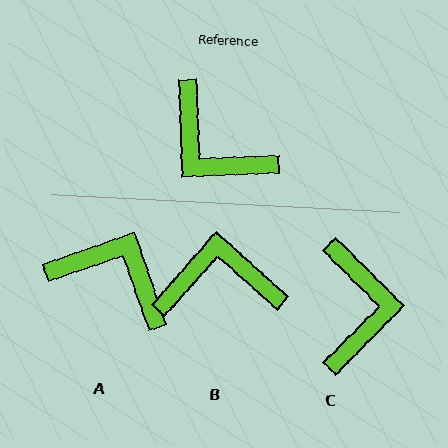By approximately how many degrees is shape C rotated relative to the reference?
Approximately 133 degrees counter-clockwise.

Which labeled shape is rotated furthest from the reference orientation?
A, about 163 degrees away.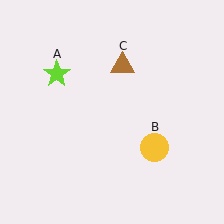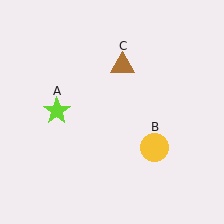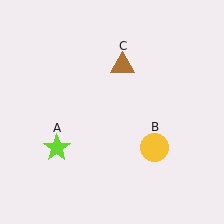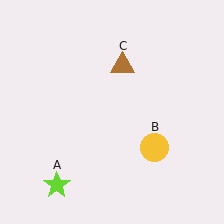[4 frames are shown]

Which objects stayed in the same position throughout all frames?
Yellow circle (object B) and brown triangle (object C) remained stationary.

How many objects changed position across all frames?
1 object changed position: lime star (object A).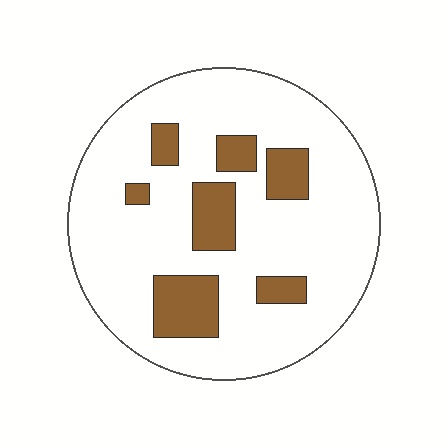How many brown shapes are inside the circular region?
7.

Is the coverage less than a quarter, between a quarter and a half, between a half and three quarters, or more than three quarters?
Less than a quarter.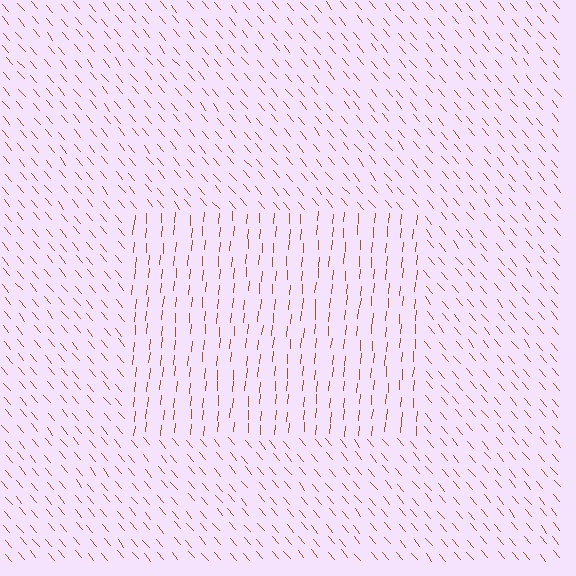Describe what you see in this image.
The image is filled with small brown line segments. A rectangle region in the image has lines oriented differently from the surrounding lines, creating a visible texture boundary.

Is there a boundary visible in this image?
Yes, there is a texture boundary formed by a change in line orientation.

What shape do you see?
I see a rectangle.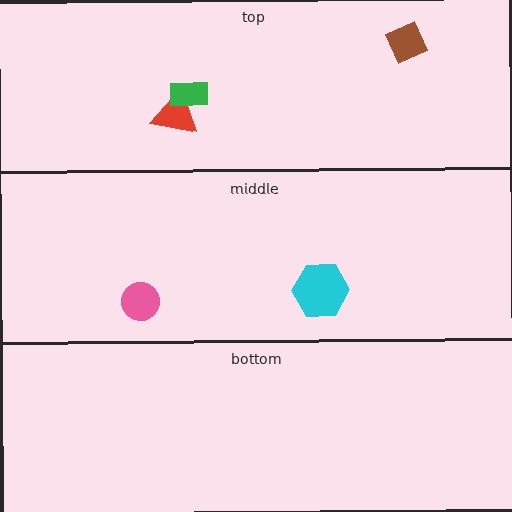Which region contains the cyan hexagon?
The middle region.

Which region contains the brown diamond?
The top region.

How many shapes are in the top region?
3.